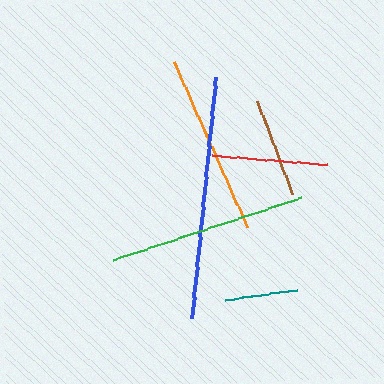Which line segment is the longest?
The blue line is the longest at approximately 243 pixels.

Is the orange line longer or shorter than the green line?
The green line is longer than the orange line.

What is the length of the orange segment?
The orange segment is approximately 181 pixels long.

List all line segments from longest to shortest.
From longest to shortest: blue, green, orange, red, brown, teal.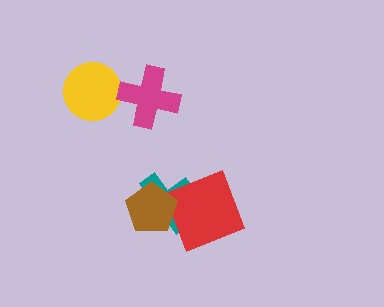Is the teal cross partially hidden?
Yes, it is partially covered by another shape.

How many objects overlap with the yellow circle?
0 objects overlap with the yellow circle.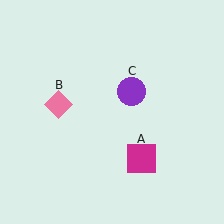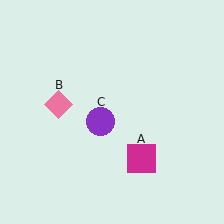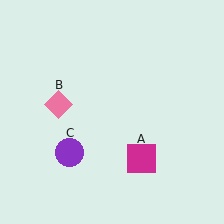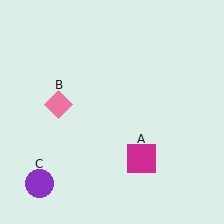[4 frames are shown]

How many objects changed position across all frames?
1 object changed position: purple circle (object C).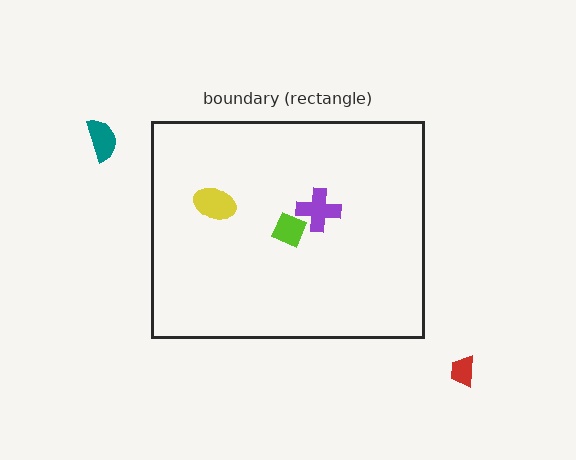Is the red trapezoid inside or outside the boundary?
Outside.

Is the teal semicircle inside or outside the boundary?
Outside.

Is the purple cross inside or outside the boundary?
Inside.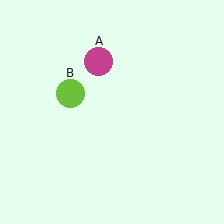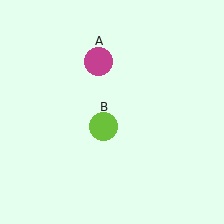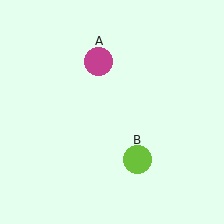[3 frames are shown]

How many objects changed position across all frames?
1 object changed position: lime circle (object B).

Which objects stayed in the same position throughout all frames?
Magenta circle (object A) remained stationary.